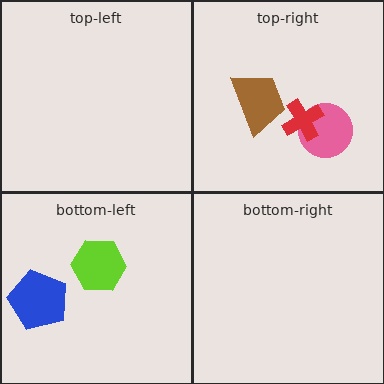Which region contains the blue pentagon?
The bottom-left region.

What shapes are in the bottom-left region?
The blue pentagon, the lime hexagon.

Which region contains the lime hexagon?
The bottom-left region.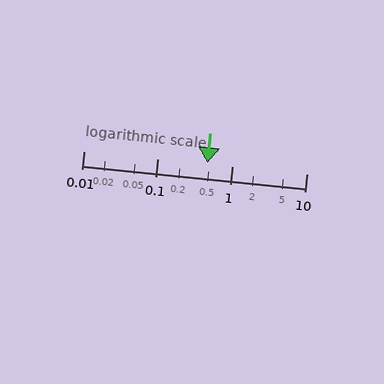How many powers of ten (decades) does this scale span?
The scale spans 3 decades, from 0.01 to 10.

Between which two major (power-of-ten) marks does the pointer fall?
The pointer is between 0.1 and 1.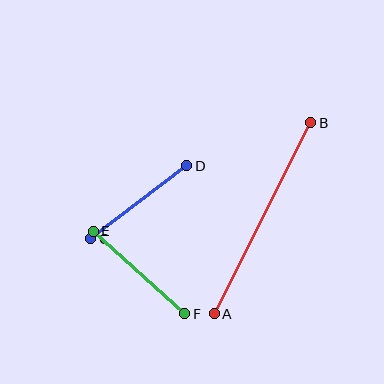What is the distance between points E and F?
The distance is approximately 123 pixels.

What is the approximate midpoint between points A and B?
The midpoint is at approximately (262, 218) pixels.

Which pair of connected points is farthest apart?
Points A and B are farthest apart.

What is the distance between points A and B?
The distance is approximately 214 pixels.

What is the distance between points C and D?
The distance is approximately 121 pixels.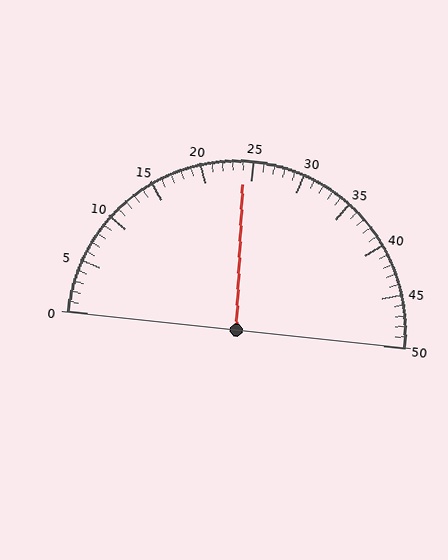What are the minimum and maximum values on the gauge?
The gauge ranges from 0 to 50.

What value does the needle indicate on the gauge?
The needle indicates approximately 24.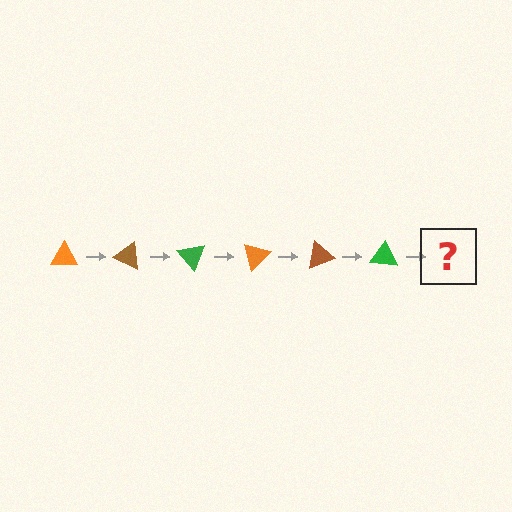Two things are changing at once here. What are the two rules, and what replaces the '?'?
The two rules are that it rotates 25 degrees each step and the color cycles through orange, brown, and green. The '?' should be an orange triangle, rotated 150 degrees from the start.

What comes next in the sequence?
The next element should be an orange triangle, rotated 150 degrees from the start.